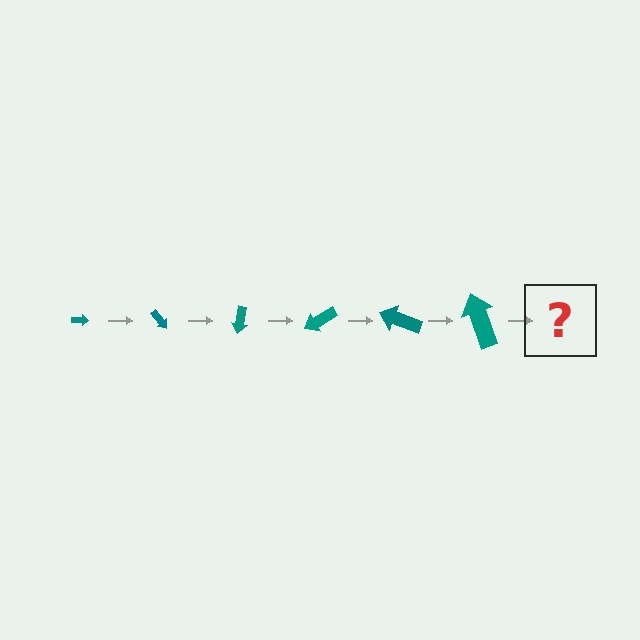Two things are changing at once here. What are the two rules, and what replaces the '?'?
The two rules are that the arrow grows larger each step and it rotates 50 degrees each step. The '?' should be an arrow, larger than the previous one and rotated 300 degrees from the start.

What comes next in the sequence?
The next element should be an arrow, larger than the previous one and rotated 300 degrees from the start.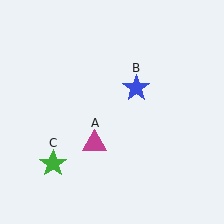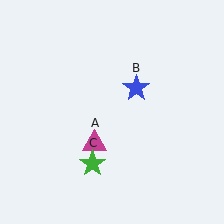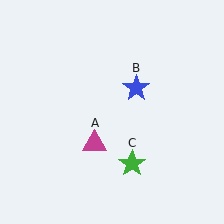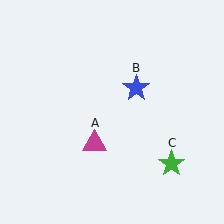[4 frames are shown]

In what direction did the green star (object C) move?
The green star (object C) moved right.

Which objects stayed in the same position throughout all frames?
Magenta triangle (object A) and blue star (object B) remained stationary.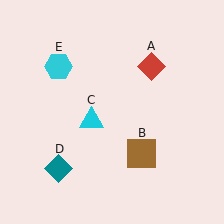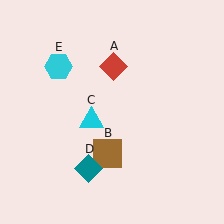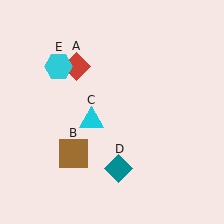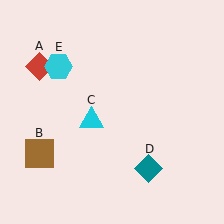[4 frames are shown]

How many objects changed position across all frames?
3 objects changed position: red diamond (object A), brown square (object B), teal diamond (object D).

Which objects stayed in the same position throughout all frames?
Cyan triangle (object C) and cyan hexagon (object E) remained stationary.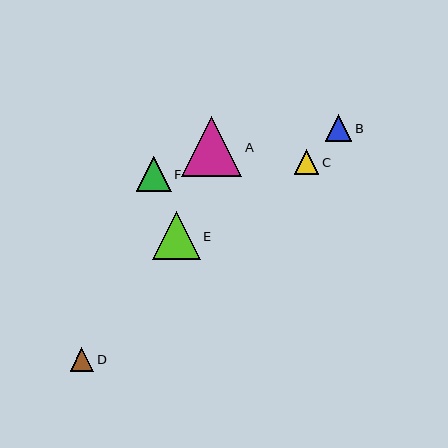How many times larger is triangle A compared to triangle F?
Triangle A is approximately 1.7 times the size of triangle F.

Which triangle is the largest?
Triangle A is the largest with a size of approximately 60 pixels.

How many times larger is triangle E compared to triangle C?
Triangle E is approximately 1.9 times the size of triangle C.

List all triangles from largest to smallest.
From largest to smallest: A, E, F, B, C, D.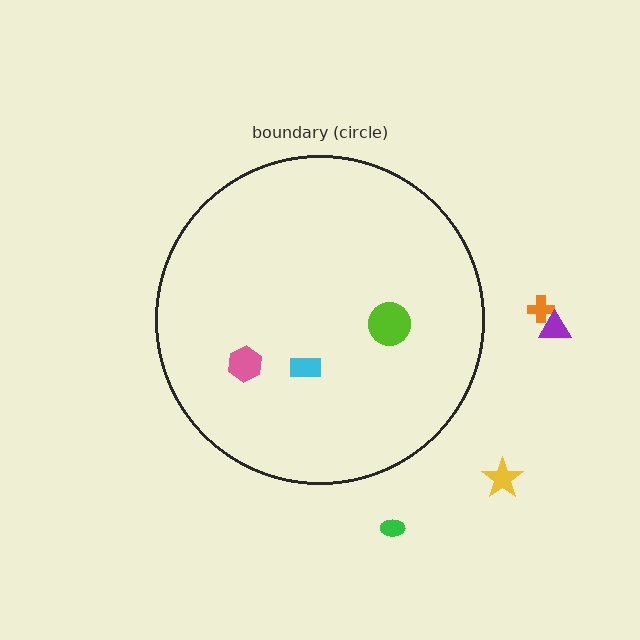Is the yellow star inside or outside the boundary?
Outside.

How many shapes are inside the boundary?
3 inside, 4 outside.